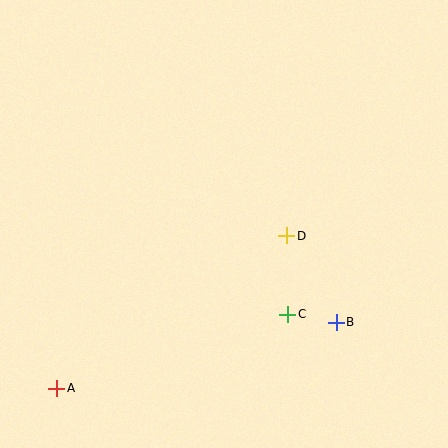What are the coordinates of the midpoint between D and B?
The midpoint between D and B is at (312, 279).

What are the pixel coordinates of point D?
Point D is at (287, 236).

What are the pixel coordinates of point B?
Point B is at (336, 322).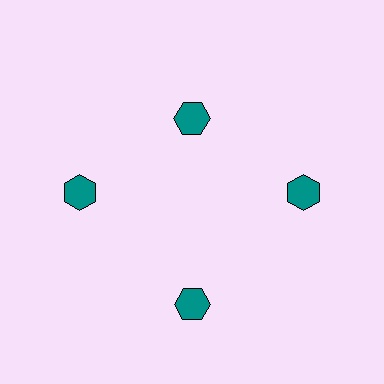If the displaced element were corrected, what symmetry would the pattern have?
It would have 4-fold rotational symmetry — the pattern would map onto itself every 90 degrees.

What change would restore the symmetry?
The symmetry would be restored by moving it outward, back onto the ring so that all 4 hexagons sit at equal angles and equal distance from the center.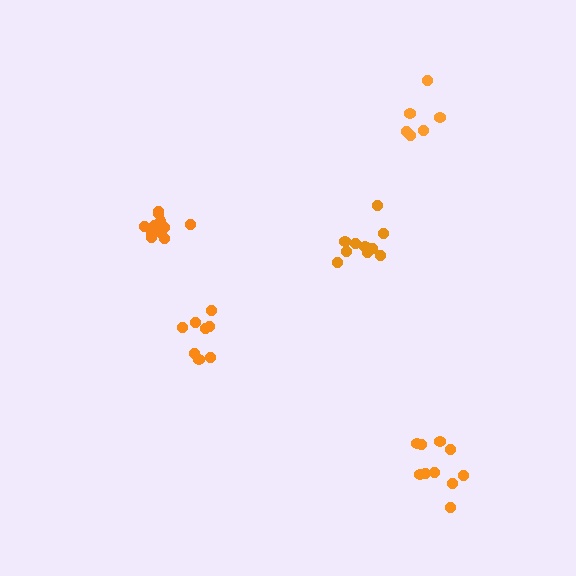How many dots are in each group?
Group 1: 10 dots, Group 2: 8 dots, Group 3: 10 dots, Group 4: 6 dots, Group 5: 12 dots (46 total).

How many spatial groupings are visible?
There are 5 spatial groupings.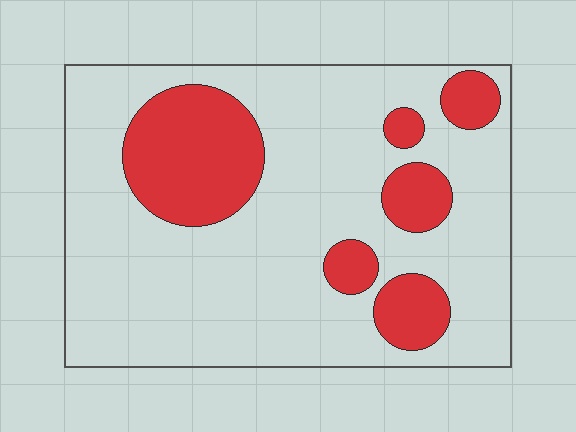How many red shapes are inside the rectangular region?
6.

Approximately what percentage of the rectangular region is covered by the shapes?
Approximately 25%.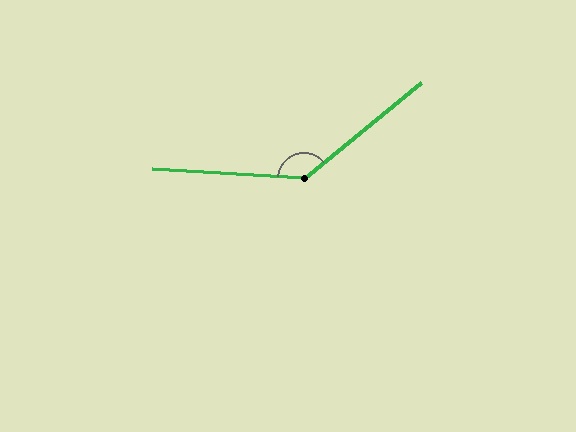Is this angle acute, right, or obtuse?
It is obtuse.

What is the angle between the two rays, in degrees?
Approximately 137 degrees.